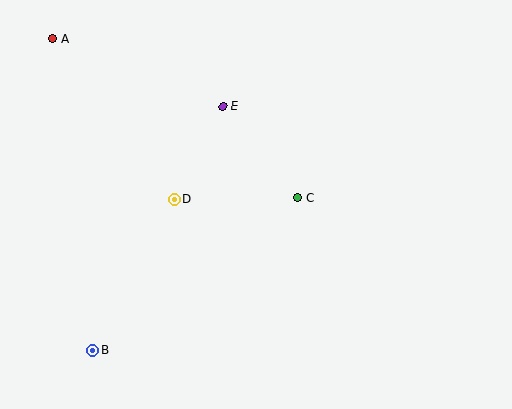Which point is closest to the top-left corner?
Point A is closest to the top-left corner.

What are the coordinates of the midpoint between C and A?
The midpoint between C and A is at (175, 118).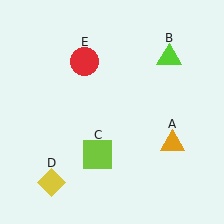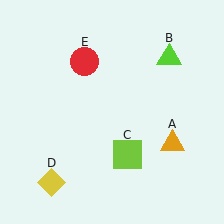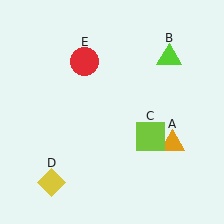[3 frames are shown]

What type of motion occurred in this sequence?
The lime square (object C) rotated counterclockwise around the center of the scene.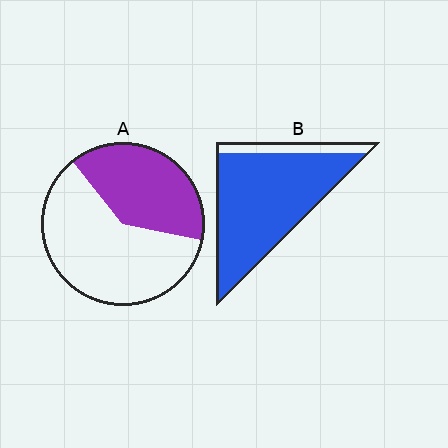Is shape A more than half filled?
No.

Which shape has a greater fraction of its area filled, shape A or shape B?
Shape B.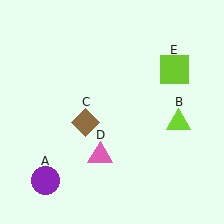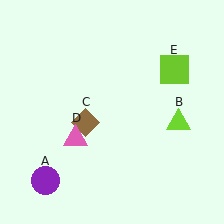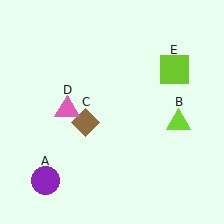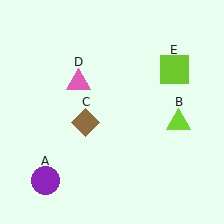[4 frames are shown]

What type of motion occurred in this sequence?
The pink triangle (object D) rotated clockwise around the center of the scene.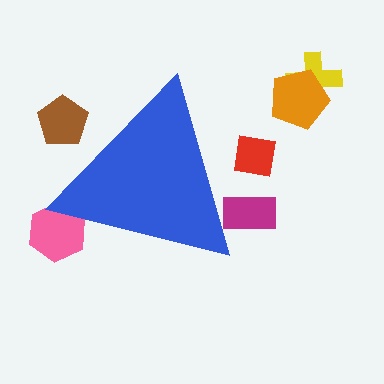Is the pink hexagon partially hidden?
Yes, the pink hexagon is partially hidden behind the blue triangle.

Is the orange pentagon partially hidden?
No, the orange pentagon is fully visible.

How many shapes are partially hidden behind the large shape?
4 shapes are partially hidden.